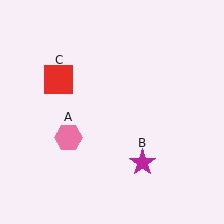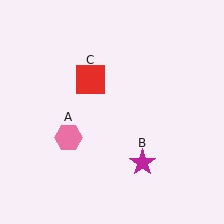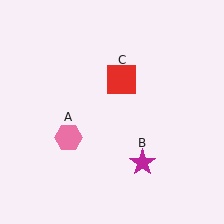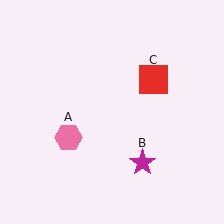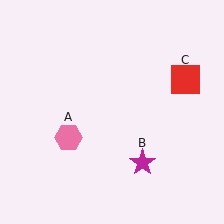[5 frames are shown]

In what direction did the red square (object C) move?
The red square (object C) moved right.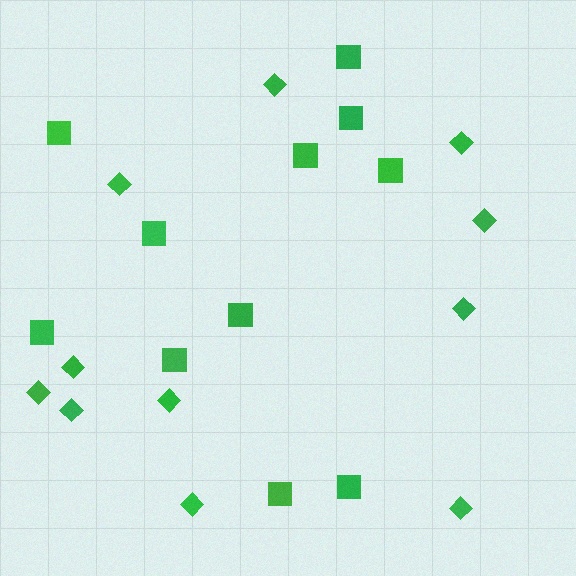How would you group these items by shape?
There are 2 groups: one group of diamonds (11) and one group of squares (11).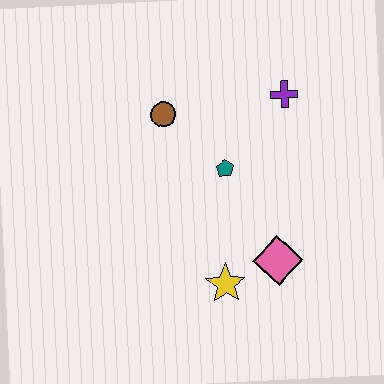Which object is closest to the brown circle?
The teal pentagon is closest to the brown circle.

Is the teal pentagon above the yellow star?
Yes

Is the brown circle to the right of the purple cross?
No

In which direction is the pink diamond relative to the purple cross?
The pink diamond is below the purple cross.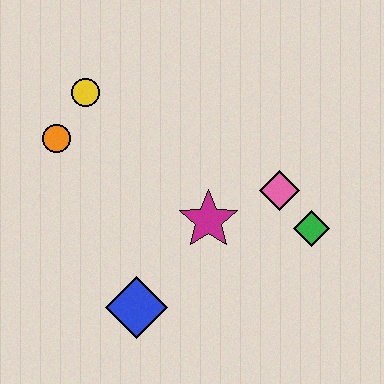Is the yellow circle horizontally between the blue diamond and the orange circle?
Yes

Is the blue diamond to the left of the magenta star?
Yes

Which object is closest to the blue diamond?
The magenta star is closest to the blue diamond.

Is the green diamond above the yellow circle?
No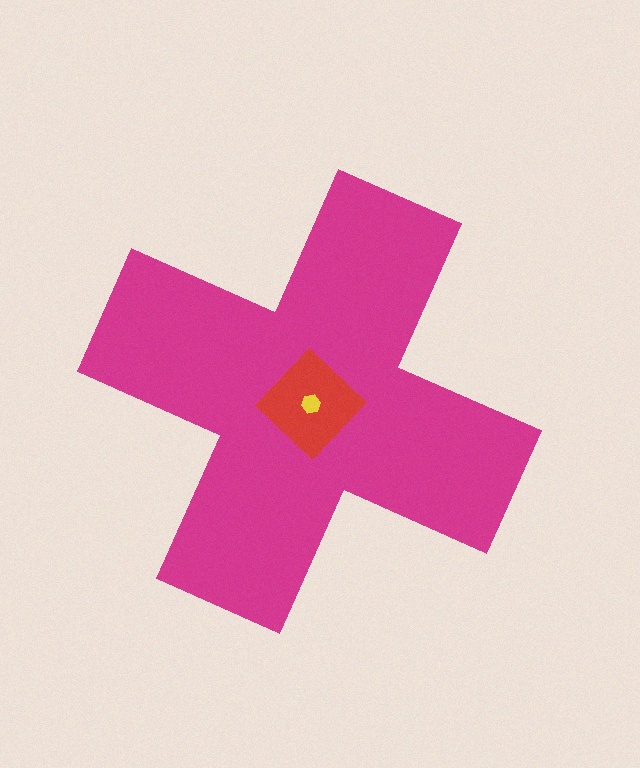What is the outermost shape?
The magenta cross.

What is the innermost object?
The yellow hexagon.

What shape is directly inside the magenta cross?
The red diamond.